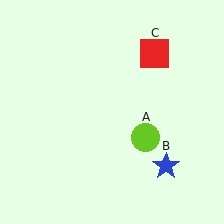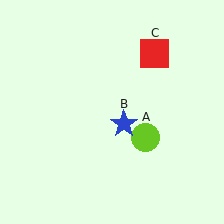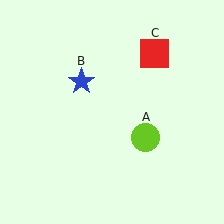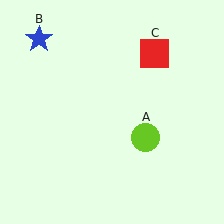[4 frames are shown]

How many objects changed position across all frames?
1 object changed position: blue star (object B).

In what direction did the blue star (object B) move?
The blue star (object B) moved up and to the left.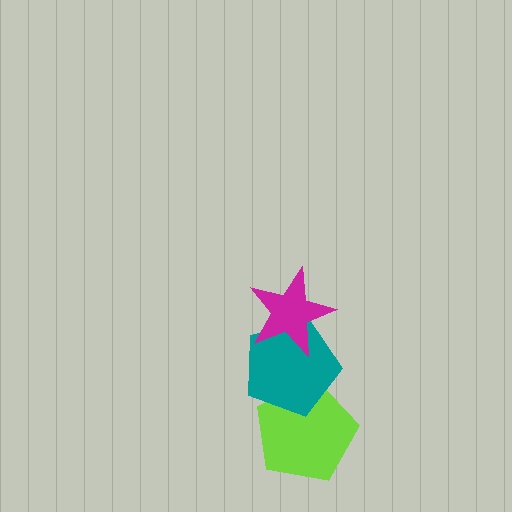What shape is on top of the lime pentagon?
The teal pentagon is on top of the lime pentagon.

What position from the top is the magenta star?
The magenta star is 1st from the top.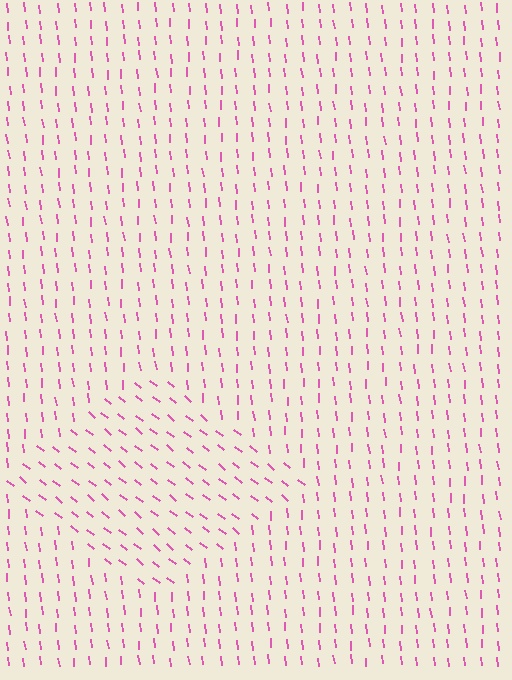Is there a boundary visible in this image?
Yes, there is a texture boundary formed by a change in line orientation.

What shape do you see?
I see a diamond.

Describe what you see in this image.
The image is filled with small pink line segments. A diamond region in the image has lines oriented differently from the surrounding lines, creating a visible texture boundary.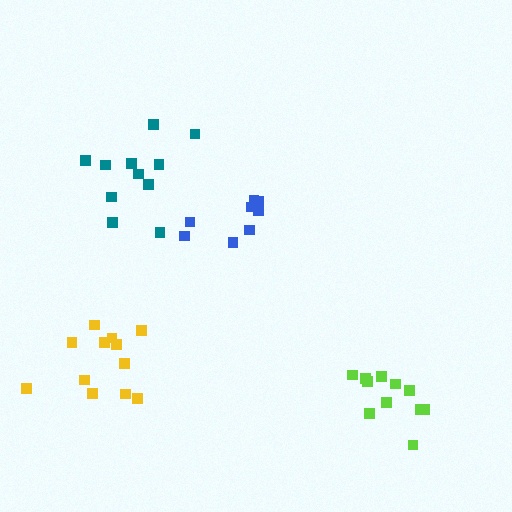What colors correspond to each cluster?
The clusters are colored: teal, blue, lime, yellow.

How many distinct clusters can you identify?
There are 4 distinct clusters.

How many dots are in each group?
Group 1: 11 dots, Group 2: 9 dots, Group 3: 11 dots, Group 4: 12 dots (43 total).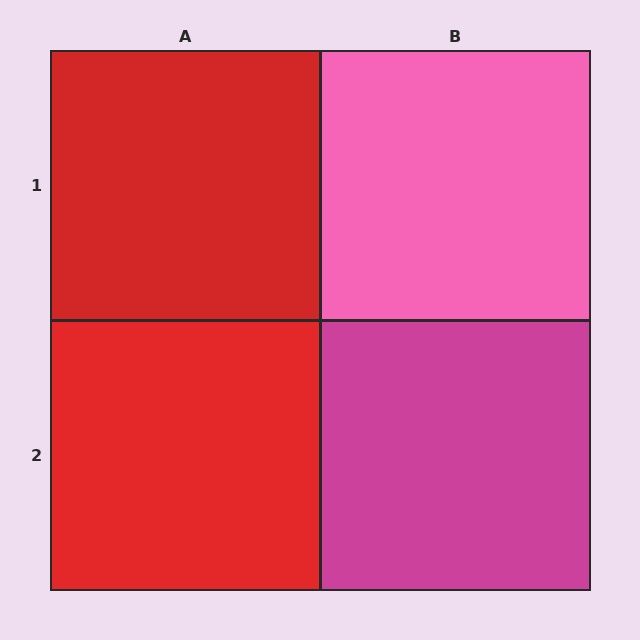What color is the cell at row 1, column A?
Red.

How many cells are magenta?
1 cell is magenta.